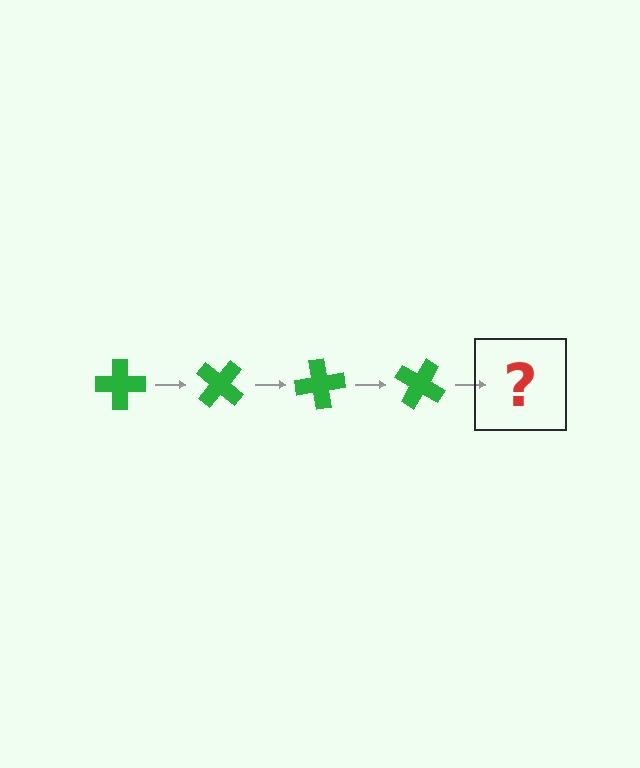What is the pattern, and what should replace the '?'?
The pattern is that the cross rotates 40 degrees each step. The '?' should be a green cross rotated 160 degrees.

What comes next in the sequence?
The next element should be a green cross rotated 160 degrees.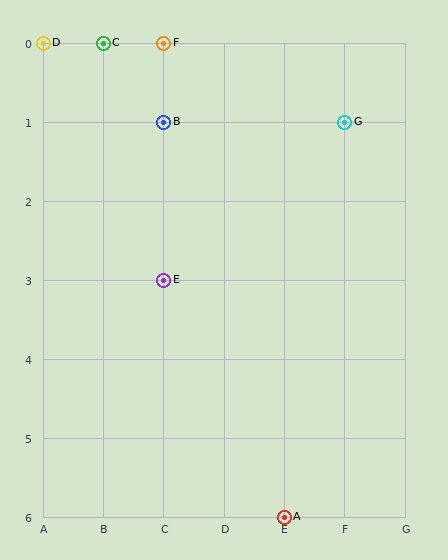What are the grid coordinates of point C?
Point C is at grid coordinates (B, 0).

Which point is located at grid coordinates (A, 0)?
Point D is at (A, 0).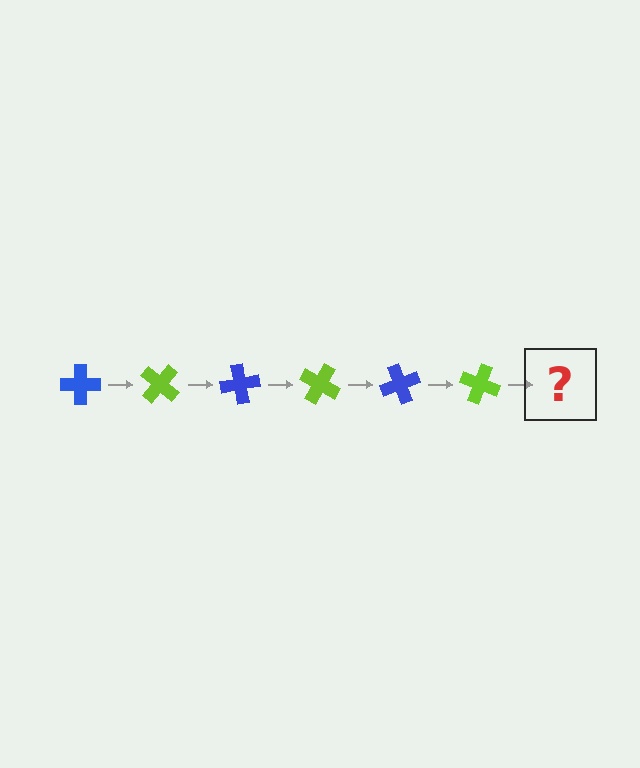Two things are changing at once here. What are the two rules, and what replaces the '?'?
The two rules are that it rotates 40 degrees each step and the color cycles through blue and lime. The '?' should be a blue cross, rotated 240 degrees from the start.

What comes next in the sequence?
The next element should be a blue cross, rotated 240 degrees from the start.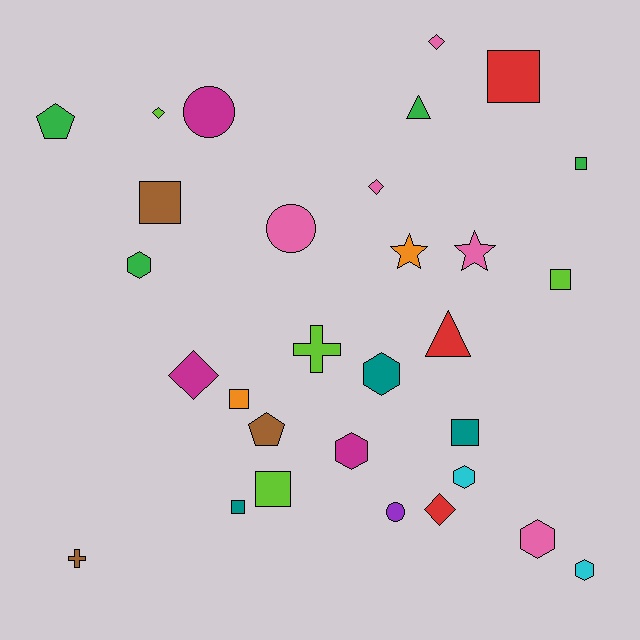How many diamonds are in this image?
There are 5 diamonds.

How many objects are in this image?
There are 30 objects.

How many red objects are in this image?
There are 3 red objects.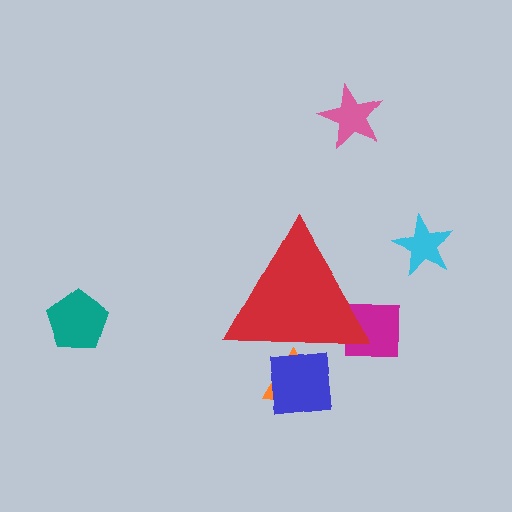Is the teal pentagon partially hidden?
No, the teal pentagon is fully visible.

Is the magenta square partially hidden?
Yes, the magenta square is partially hidden behind the red triangle.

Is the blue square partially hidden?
Yes, the blue square is partially hidden behind the red triangle.